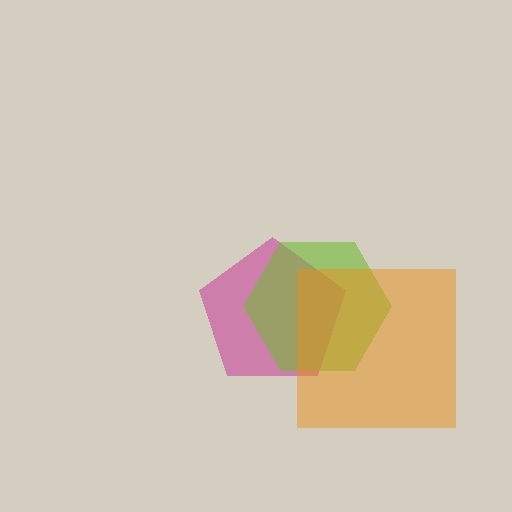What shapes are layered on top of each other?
The layered shapes are: a magenta pentagon, a lime hexagon, an orange square.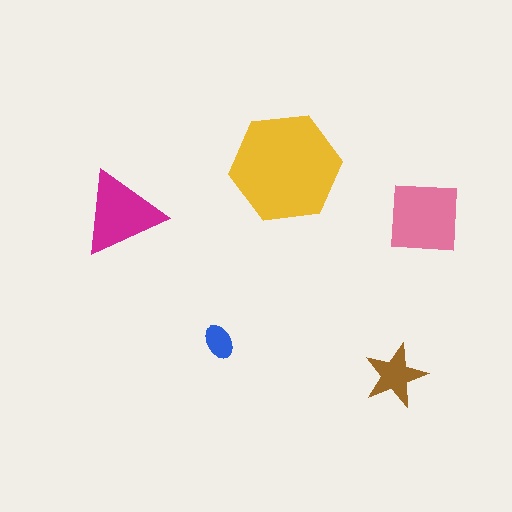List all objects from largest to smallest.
The yellow hexagon, the pink square, the magenta triangle, the brown star, the blue ellipse.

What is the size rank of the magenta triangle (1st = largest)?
3rd.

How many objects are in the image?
There are 5 objects in the image.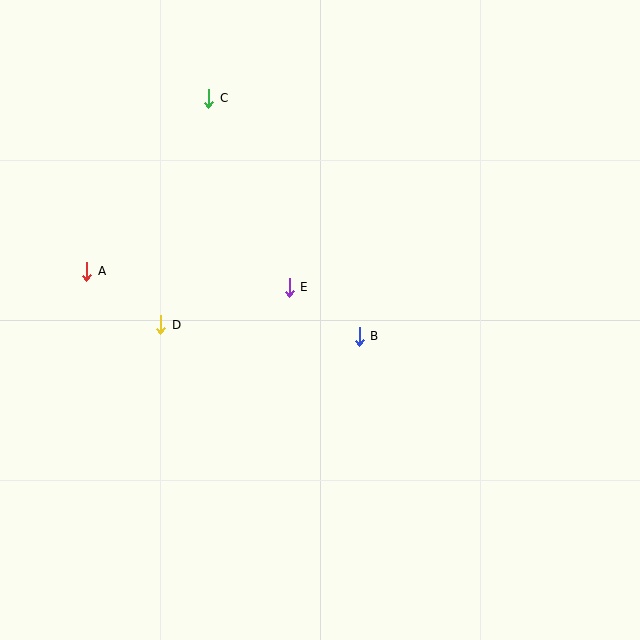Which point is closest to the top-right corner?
Point B is closest to the top-right corner.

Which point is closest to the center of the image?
Point B at (359, 336) is closest to the center.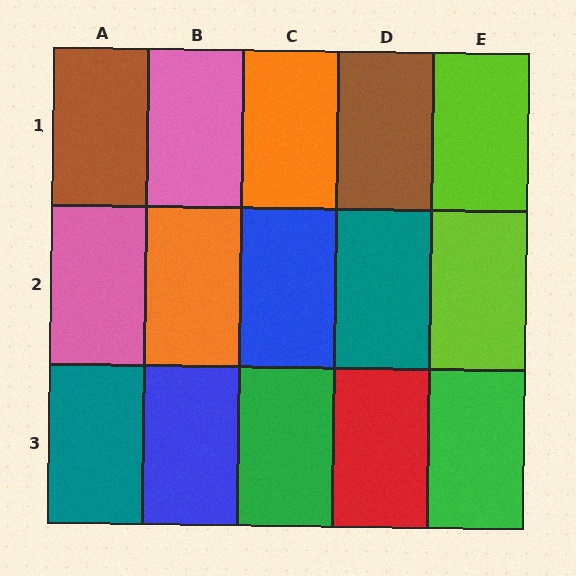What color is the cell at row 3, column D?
Red.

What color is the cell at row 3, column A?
Teal.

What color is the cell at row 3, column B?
Blue.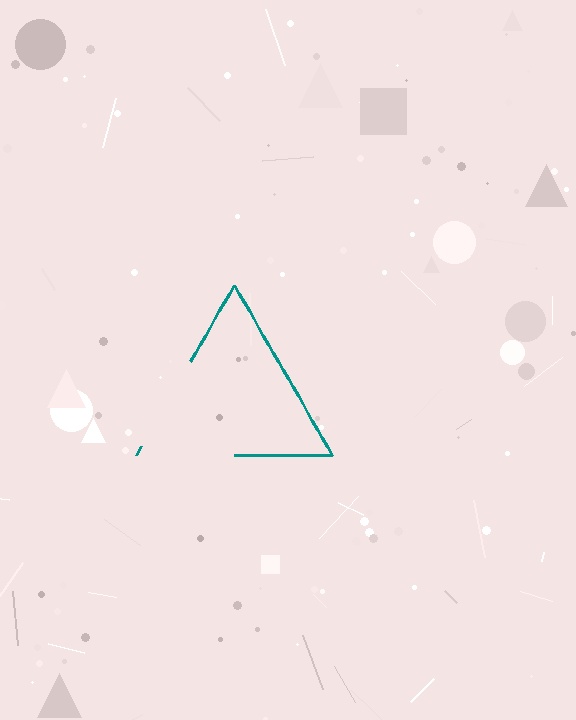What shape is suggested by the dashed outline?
The dashed outline suggests a triangle.